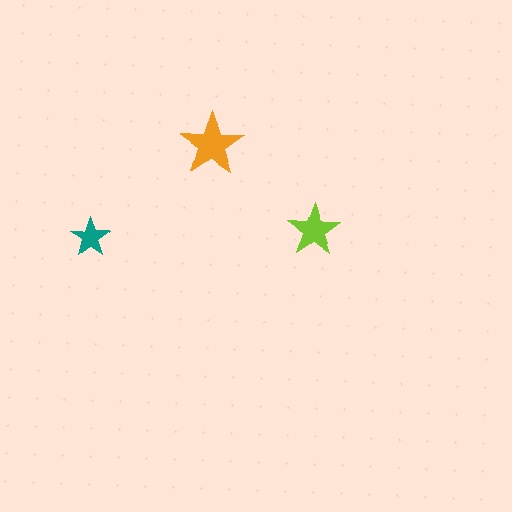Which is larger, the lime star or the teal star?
The lime one.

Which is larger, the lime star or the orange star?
The orange one.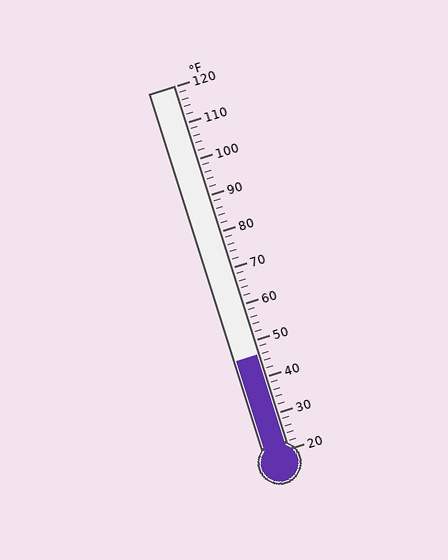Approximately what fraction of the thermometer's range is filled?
The thermometer is filled to approximately 25% of its range.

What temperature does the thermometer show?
The thermometer shows approximately 46°F.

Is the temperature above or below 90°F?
The temperature is below 90°F.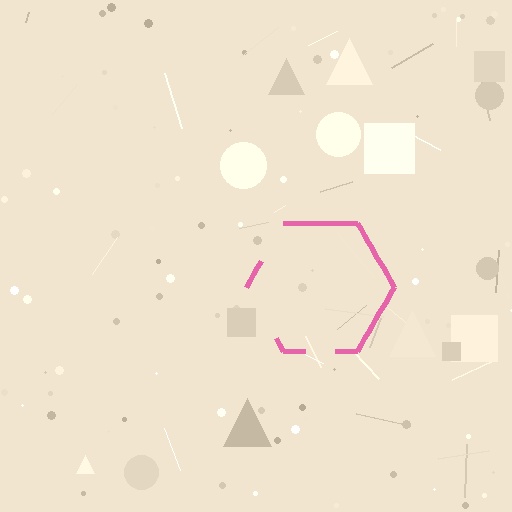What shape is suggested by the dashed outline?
The dashed outline suggests a hexagon.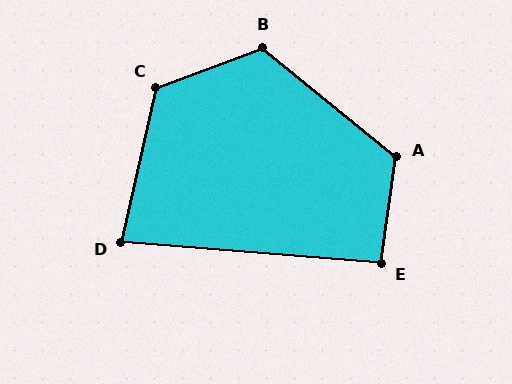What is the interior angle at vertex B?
Approximately 120 degrees (obtuse).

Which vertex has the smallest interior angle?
D, at approximately 82 degrees.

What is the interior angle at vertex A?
Approximately 121 degrees (obtuse).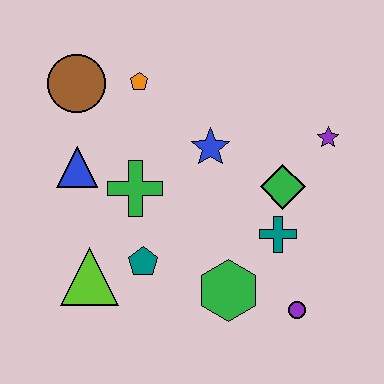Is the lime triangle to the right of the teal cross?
No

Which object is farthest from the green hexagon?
The brown circle is farthest from the green hexagon.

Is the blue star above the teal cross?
Yes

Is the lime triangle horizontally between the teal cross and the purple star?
No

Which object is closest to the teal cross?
The green diamond is closest to the teal cross.